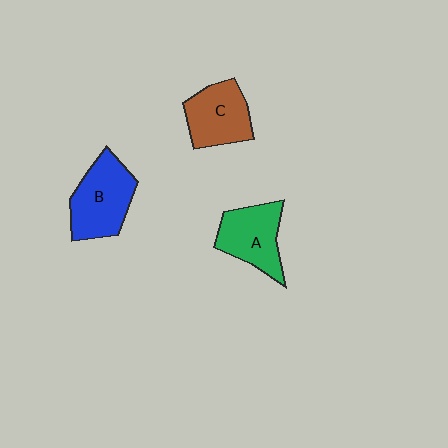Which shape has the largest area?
Shape B (blue).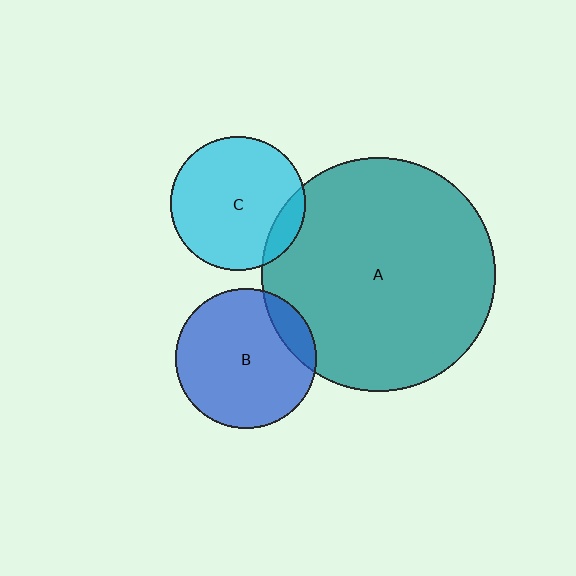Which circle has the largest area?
Circle A (teal).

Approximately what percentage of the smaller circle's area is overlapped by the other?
Approximately 15%.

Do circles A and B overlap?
Yes.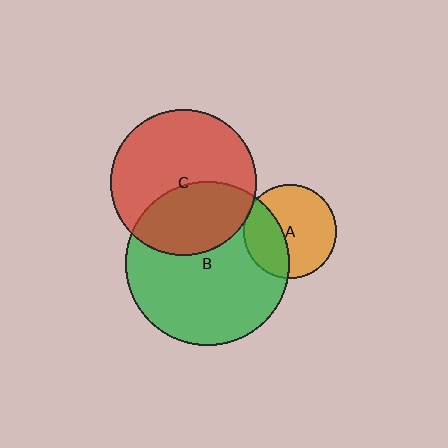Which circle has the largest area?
Circle B (green).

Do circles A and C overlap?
Yes.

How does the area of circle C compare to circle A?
Approximately 2.5 times.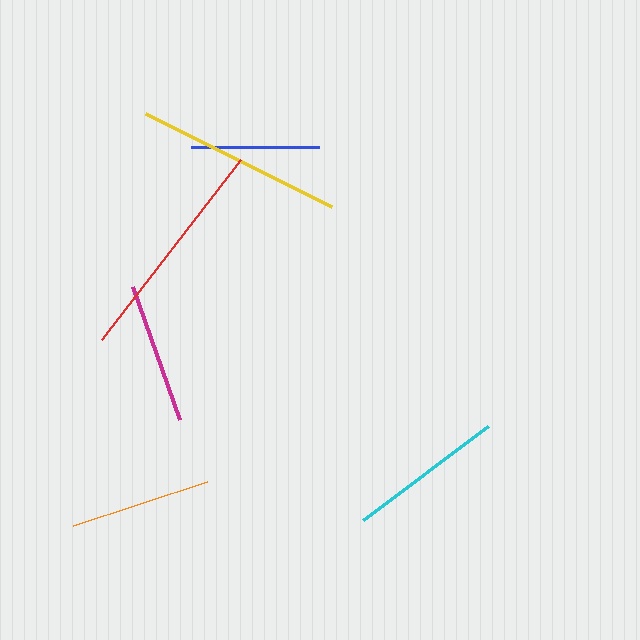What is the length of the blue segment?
The blue segment is approximately 128 pixels long.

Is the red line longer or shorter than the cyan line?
The red line is longer than the cyan line.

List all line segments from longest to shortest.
From longest to shortest: red, yellow, cyan, orange, magenta, blue.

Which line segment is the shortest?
The blue line is the shortest at approximately 128 pixels.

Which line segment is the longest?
The red line is the longest at approximately 228 pixels.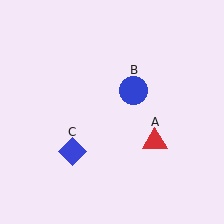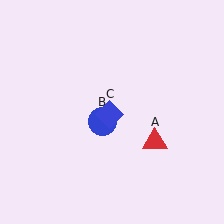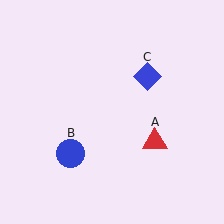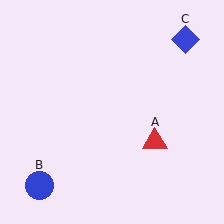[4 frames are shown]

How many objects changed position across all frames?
2 objects changed position: blue circle (object B), blue diamond (object C).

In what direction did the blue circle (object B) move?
The blue circle (object B) moved down and to the left.